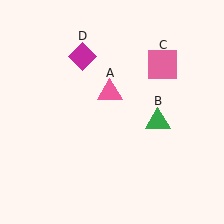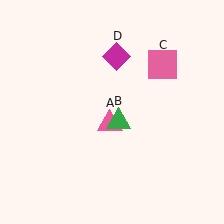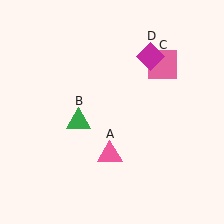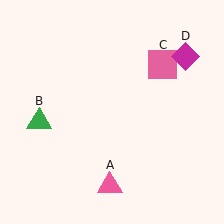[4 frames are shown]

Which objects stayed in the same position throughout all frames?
Pink square (object C) remained stationary.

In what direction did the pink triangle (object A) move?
The pink triangle (object A) moved down.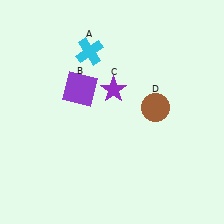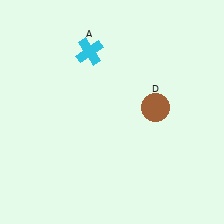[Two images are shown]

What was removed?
The purple star (C), the purple square (B) were removed in Image 2.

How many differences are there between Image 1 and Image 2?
There are 2 differences between the two images.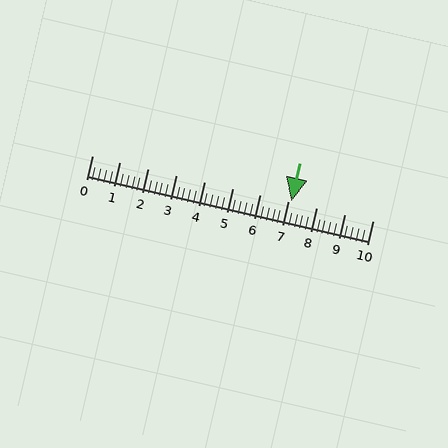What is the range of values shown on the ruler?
The ruler shows values from 0 to 10.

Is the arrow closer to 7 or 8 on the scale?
The arrow is closer to 7.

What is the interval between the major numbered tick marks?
The major tick marks are spaced 1 units apart.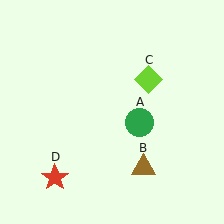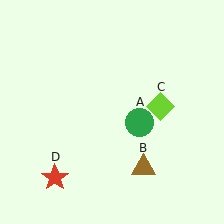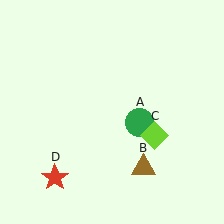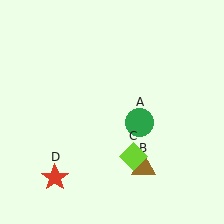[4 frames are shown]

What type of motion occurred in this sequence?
The lime diamond (object C) rotated clockwise around the center of the scene.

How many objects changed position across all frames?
1 object changed position: lime diamond (object C).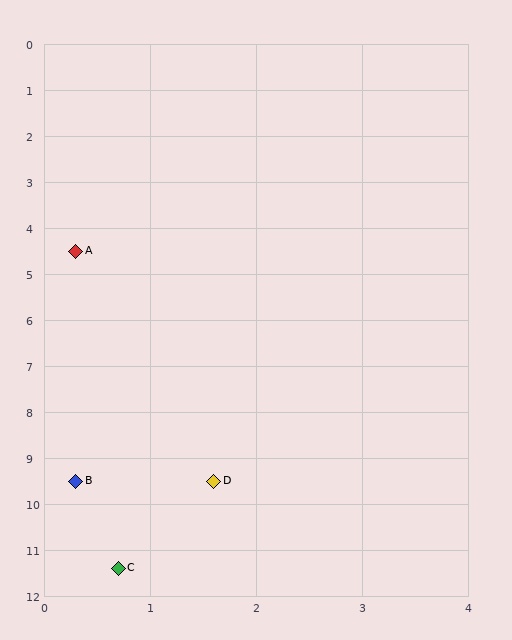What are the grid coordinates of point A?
Point A is at approximately (0.3, 4.5).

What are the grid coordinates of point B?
Point B is at approximately (0.3, 9.5).